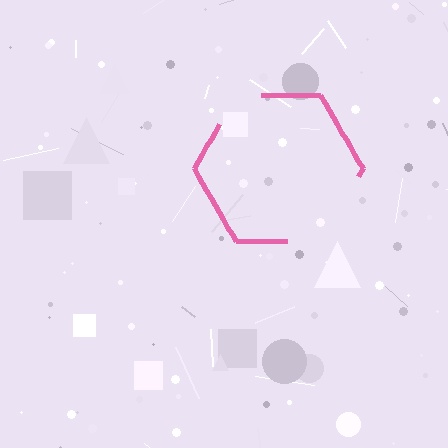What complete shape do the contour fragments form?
The contour fragments form a hexagon.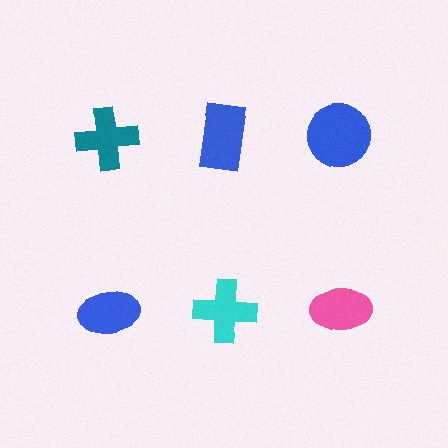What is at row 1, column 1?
A teal cross.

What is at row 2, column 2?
A cyan cross.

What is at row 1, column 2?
A blue rectangle.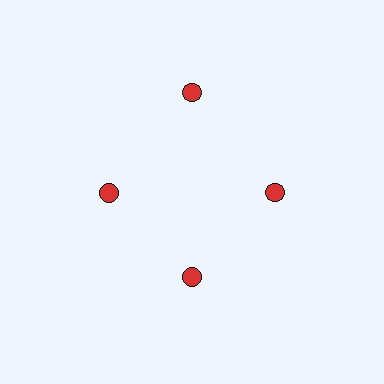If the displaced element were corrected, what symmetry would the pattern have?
It would have 4-fold rotational symmetry — the pattern would map onto itself every 90 degrees.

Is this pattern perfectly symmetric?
No. The 4 red circles are arranged in a ring, but one element near the 12 o'clock position is pushed outward from the center, breaking the 4-fold rotational symmetry.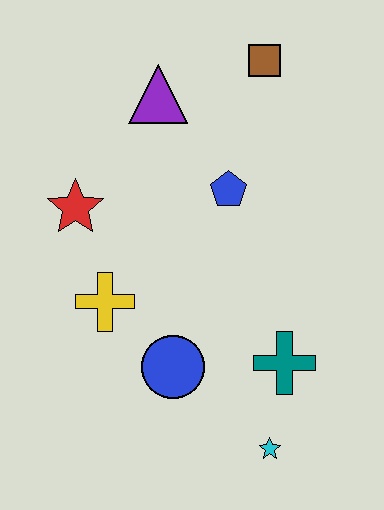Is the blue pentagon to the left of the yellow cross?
No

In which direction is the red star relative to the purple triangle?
The red star is below the purple triangle.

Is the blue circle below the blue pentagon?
Yes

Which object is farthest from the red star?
The cyan star is farthest from the red star.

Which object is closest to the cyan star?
The teal cross is closest to the cyan star.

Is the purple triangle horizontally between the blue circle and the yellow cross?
Yes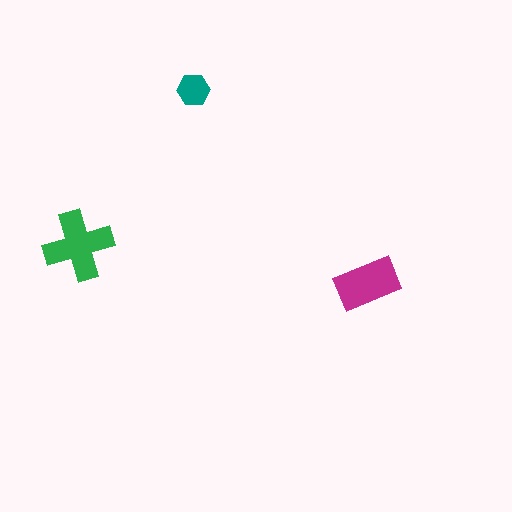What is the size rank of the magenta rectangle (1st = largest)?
2nd.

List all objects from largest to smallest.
The green cross, the magenta rectangle, the teal hexagon.